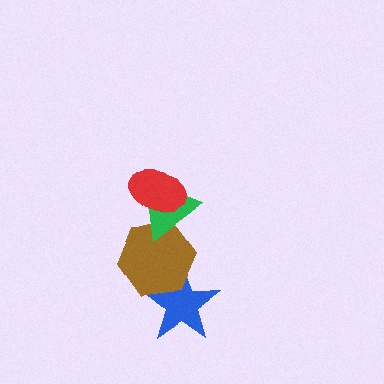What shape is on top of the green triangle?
The red ellipse is on top of the green triangle.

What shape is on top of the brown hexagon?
The green triangle is on top of the brown hexagon.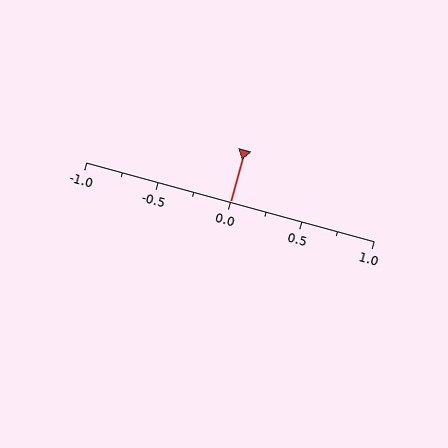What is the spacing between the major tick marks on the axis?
The major ticks are spaced 0.5 apart.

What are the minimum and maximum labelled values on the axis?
The axis runs from -1.0 to 1.0.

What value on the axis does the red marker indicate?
The marker indicates approximately 0.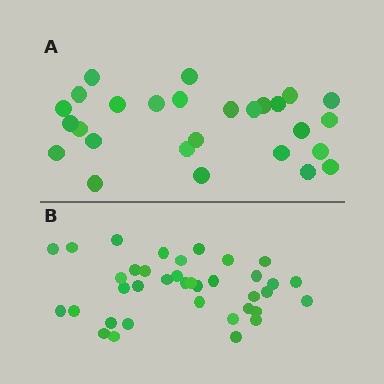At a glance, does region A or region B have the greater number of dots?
Region B (the bottom region) has more dots.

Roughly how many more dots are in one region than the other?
Region B has roughly 10 or so more dots than region A.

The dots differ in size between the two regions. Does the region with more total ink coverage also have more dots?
No. Region A has more total ink coverage because its dots are larger, but region B actually contains more individual dots. Total area can be misleading — the number of items is what matters here.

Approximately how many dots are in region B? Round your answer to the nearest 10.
About 40 dots. (The exact count is 37, which rounds to 40.)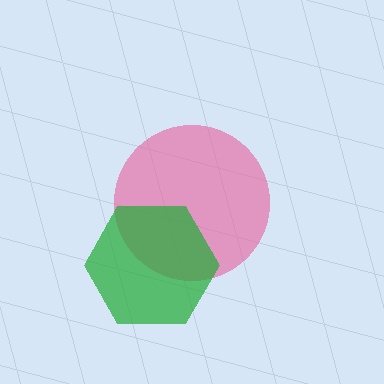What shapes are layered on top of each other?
The layered shapes are: a pink circle, a green hexagon.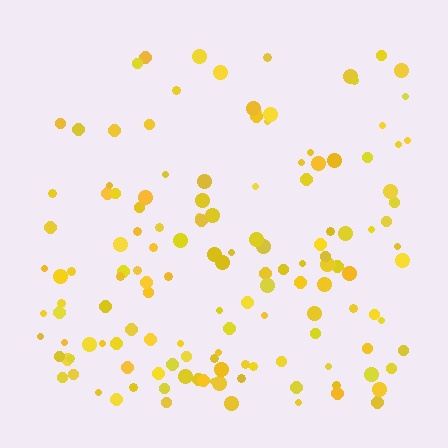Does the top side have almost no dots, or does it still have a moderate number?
Still a moderate number, just noticeably fewer than the bottom.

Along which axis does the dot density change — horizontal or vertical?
Vertical.